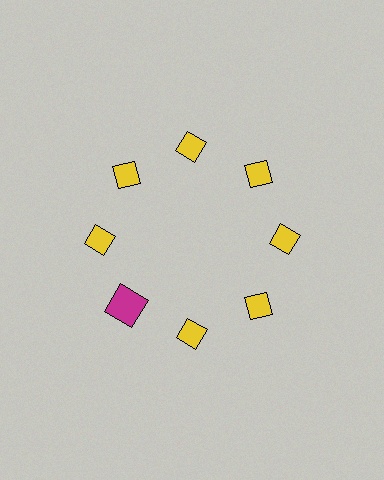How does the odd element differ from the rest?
It differs in both color (magenta instead of yellow) and shape (square instead of diamond).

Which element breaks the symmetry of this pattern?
The magenta square at roughly the 8 o'clock position breaks the symmetry. All other shapes are yellow diamonds.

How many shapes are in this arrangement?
There are 8 shapes arranged in a ring pattern.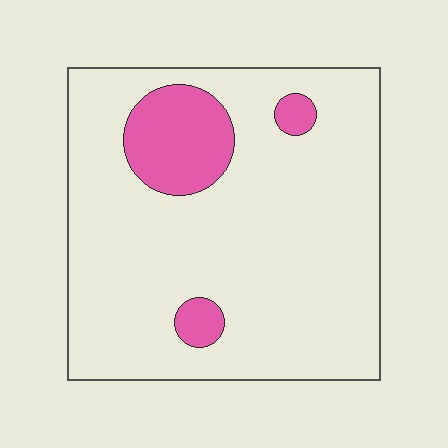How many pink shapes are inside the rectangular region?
3.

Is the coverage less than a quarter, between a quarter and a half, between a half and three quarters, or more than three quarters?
Less than a quarter.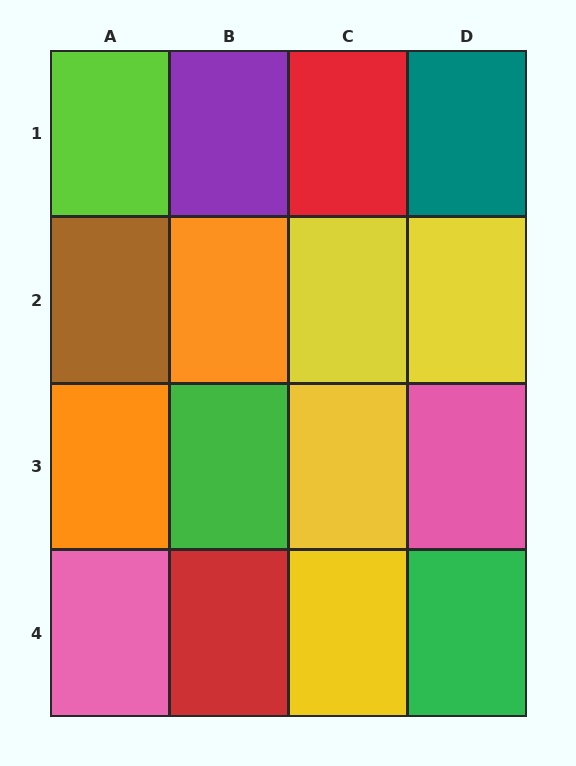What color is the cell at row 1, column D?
Teal.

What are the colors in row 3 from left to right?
Orange, green, yellow, pink.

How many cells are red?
2 cells are red.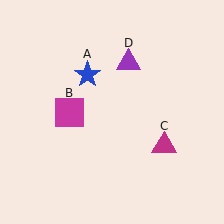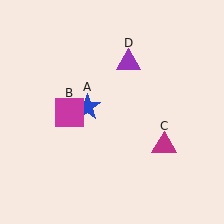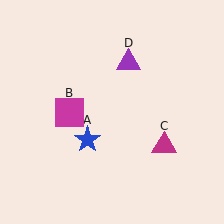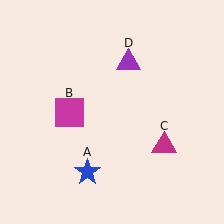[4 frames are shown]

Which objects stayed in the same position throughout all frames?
Magenta square (object B) and magenta triangle (object C) and purple triangle (object D) remained stationary.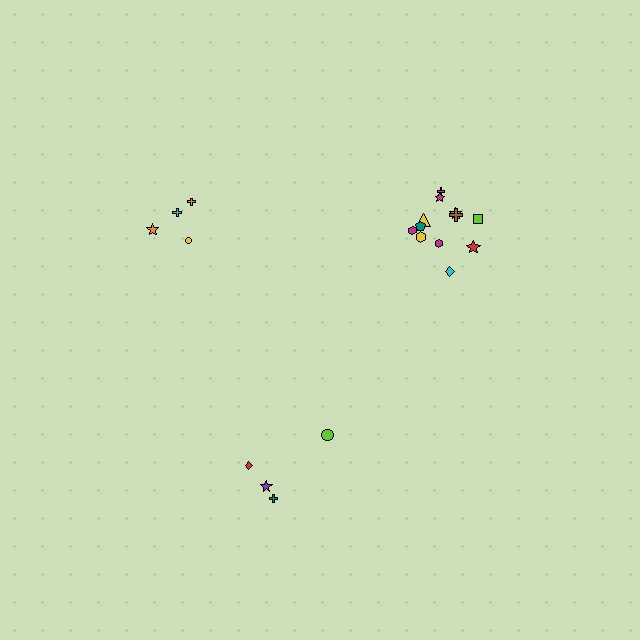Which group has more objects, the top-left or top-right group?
The top-right group.